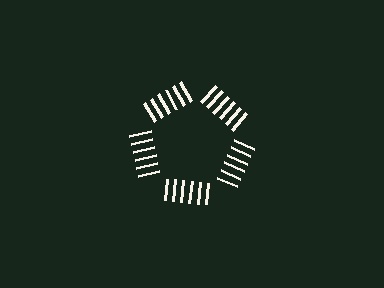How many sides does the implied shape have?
5 sides — the line-ends trace a pentagon.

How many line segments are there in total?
30 — 6 along each of the 5 edges.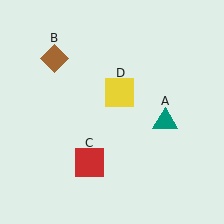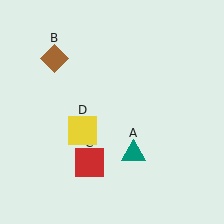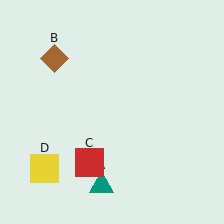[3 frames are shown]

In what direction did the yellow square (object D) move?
The yellow square (object D) moved down and to the left.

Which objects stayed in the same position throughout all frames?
Brown diamond (object B) and red square (object C) remained stationary.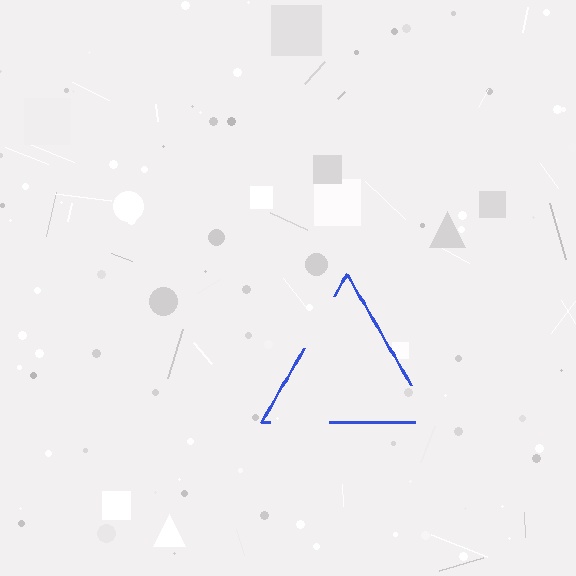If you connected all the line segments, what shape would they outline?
They would outline a triangle.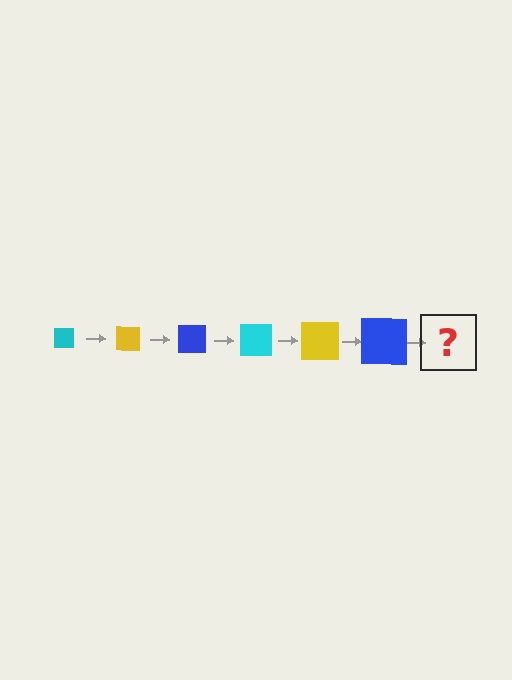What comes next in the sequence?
The next element should be a cyan square, larger than the previous one.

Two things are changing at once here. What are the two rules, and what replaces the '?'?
The two rules are that the square grows larger each step and the color cycles through cyan, yellow, and blue. The '?' should be a cyan square, larger than the previous one.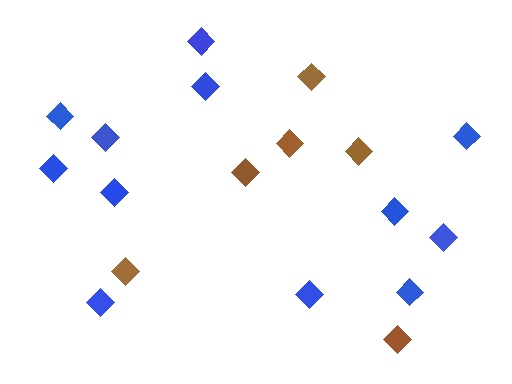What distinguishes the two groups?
There are 2 groups: one group of blue diamonds (12) and one group of brown diamonds (6).